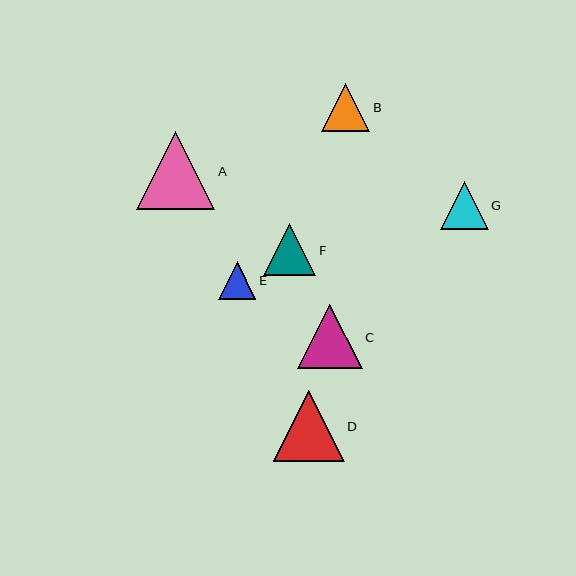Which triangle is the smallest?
Triangle E is the smallest with a size of approximately 38 pixels.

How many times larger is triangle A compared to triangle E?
Triangle A is approximately 2.1 times the size of triangle E.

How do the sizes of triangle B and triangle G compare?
Triangle B and triangle G are approximately the same size.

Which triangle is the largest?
Triangle A is the largest with a size of approximately 78 pixels.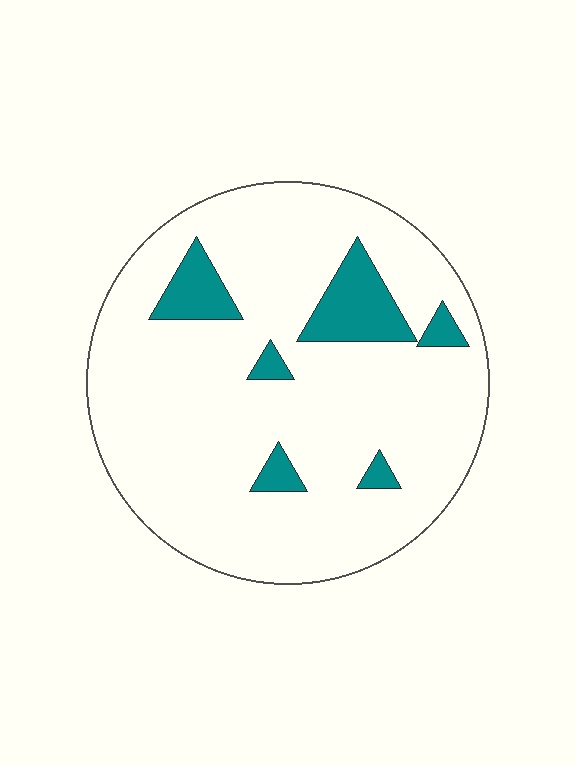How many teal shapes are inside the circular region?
6.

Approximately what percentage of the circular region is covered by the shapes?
Approximately 10%.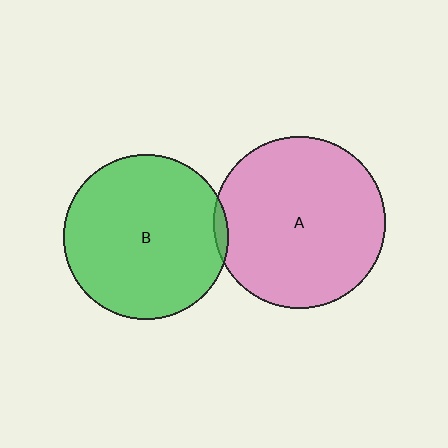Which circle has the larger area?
Circle A (pink).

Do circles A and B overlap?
Yes.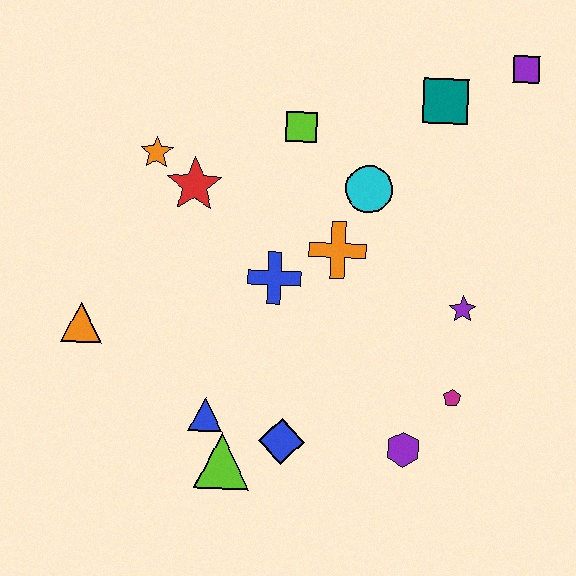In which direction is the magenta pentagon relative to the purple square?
The magenta pentagon is below the purple square.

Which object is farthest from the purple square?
The orange triangle is farthest from the purple square.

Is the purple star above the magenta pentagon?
Yes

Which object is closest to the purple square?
The teal square is closest to the purple square.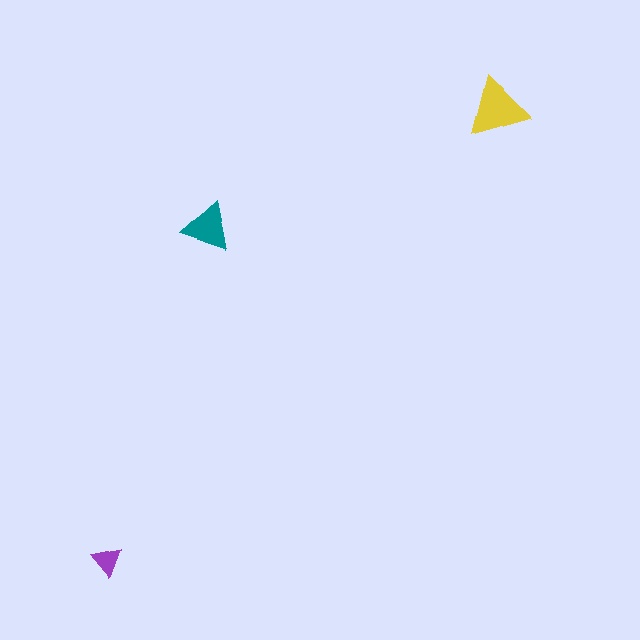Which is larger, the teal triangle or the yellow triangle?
The yellow one.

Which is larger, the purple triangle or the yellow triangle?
The yellow one.